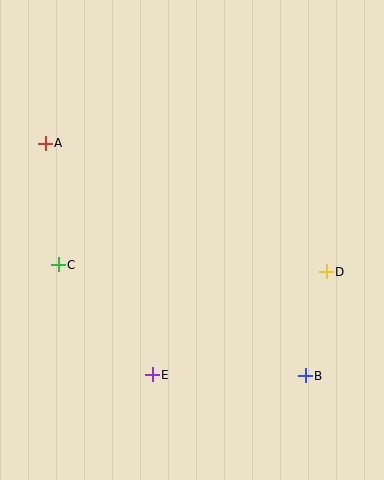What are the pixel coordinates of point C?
Point C is at (58, 265).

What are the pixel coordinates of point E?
Point E is at (152, 375).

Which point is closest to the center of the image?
Point C at (58, 265) is closest to the center.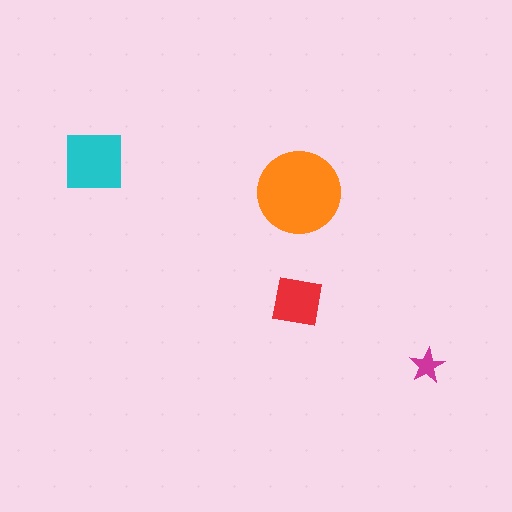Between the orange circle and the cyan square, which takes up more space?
The orange circle.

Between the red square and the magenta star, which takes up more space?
The red square.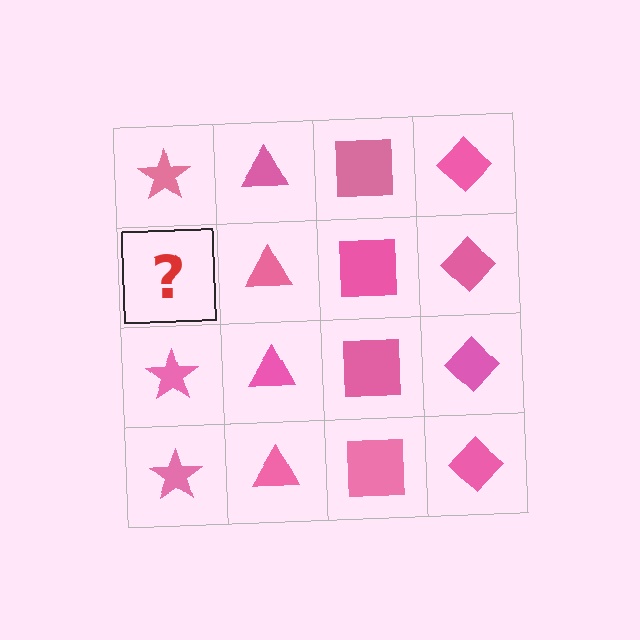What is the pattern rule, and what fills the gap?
The rule is that each column has a consistent shape. The gap should be filled with a pink star.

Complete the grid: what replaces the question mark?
The question mark should be replaced with a pink star.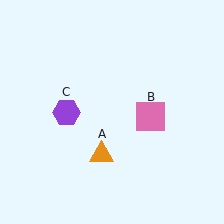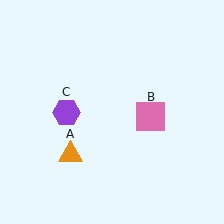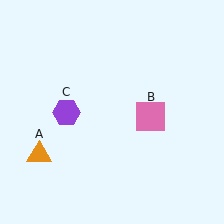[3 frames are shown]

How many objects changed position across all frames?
1 object changed position: orange triangle (object A).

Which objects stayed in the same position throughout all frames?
Pink square (object B) and purple hexagon (object C) remained stationary.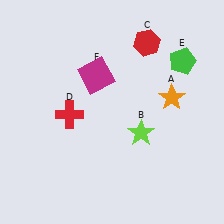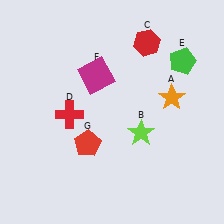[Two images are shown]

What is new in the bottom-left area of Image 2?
A red pentagon (G) was added in the bottom-left area of Image 2.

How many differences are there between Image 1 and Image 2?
There is 1 difference between the two images.